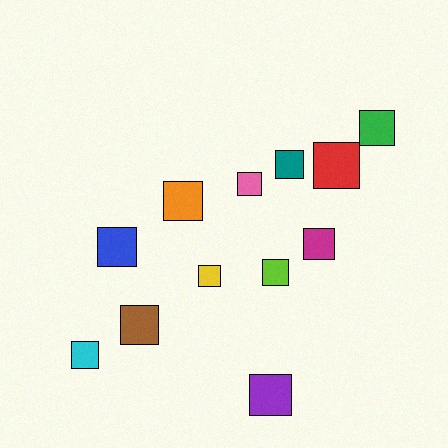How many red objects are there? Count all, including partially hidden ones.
There is 1 red object.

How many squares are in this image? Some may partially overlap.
There are 12 squares.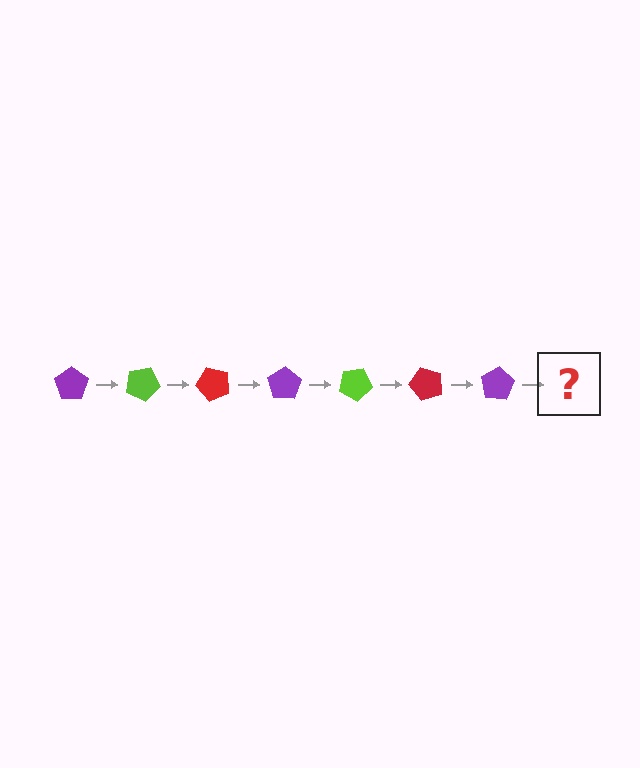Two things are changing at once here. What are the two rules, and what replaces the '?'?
The two rules are that it rotates 25 degrees each step and the color cycles through purple, lime, and red. The '?' should be a lime pentagon, rotated 175 degrees from the start.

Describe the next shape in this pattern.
It should be a lime pentagon, rotated 175 degrees from the start.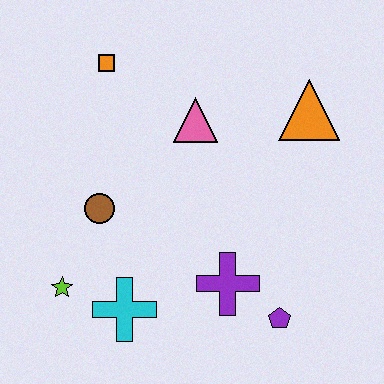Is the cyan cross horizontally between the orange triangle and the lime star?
Yes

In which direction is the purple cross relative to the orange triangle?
The purple cross is below the orange triangle.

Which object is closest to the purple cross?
The purple pentagon is closest to the purple cross.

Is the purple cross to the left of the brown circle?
No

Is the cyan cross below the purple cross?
Yes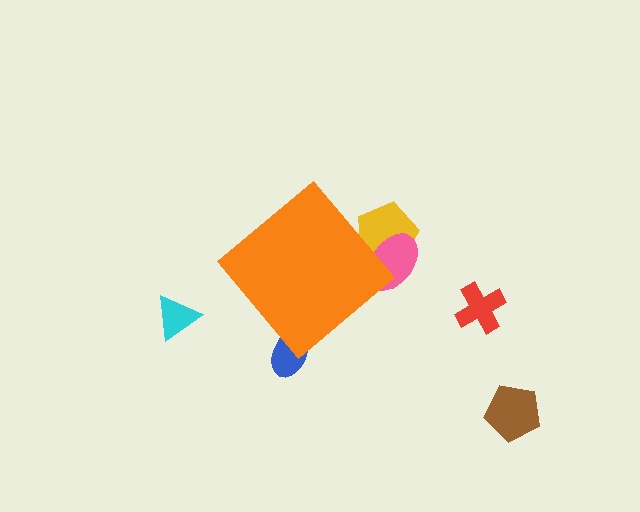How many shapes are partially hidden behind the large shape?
3 shapes are partially hidden.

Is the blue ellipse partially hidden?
Yes, the blue ellipse is partially hidden behind the orange diamond.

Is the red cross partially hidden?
No, the red cross is fully visible.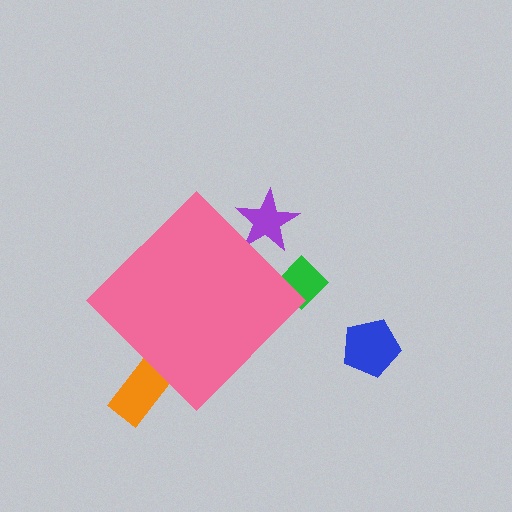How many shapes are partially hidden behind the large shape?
3 shapes are partially hidden.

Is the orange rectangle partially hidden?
Yes, the orange rectangle is partially hidden behind the pink diamond.